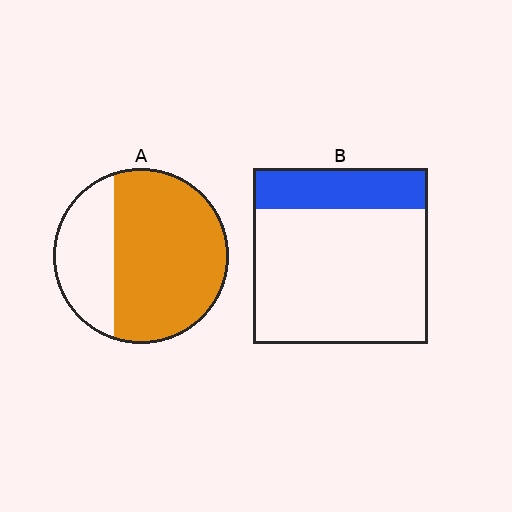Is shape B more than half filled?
No.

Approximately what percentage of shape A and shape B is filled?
A is approximately 70% and B is approximately 25%.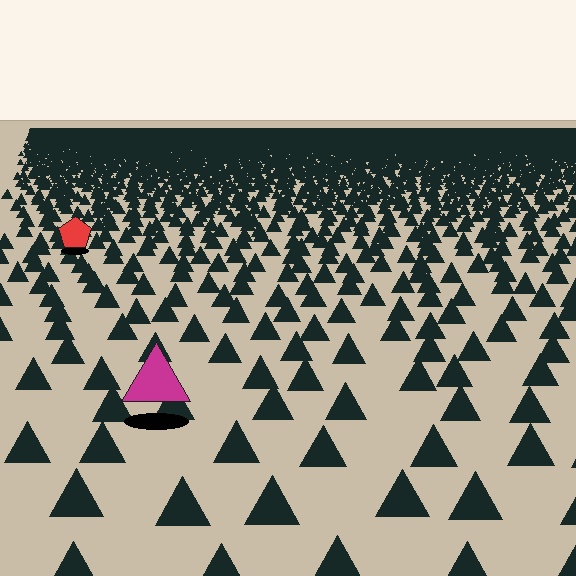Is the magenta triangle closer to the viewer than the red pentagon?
Yes. The magenta triangle is closer — you can tell from the texture gradient: the ground texture is coarser near it.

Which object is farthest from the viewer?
The red pentagon is farthest from the viewer. It appears smaller and the ground texture around it is denser.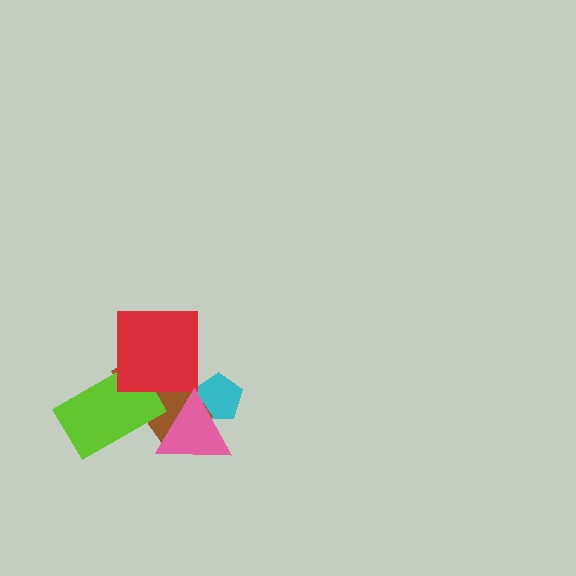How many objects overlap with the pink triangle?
2 objects overlap with the pink triangle.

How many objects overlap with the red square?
2 objects overlap with the red square.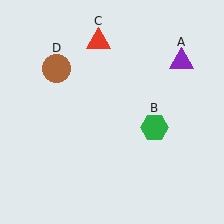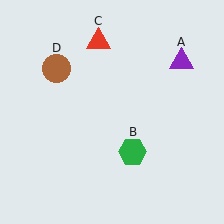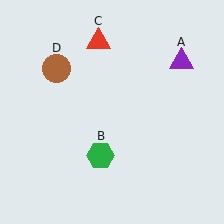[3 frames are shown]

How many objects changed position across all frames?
1 object changed position: green hexagon (object B).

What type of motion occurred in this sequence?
The green hexagon (object B) rotated clockwise around the center of the scene.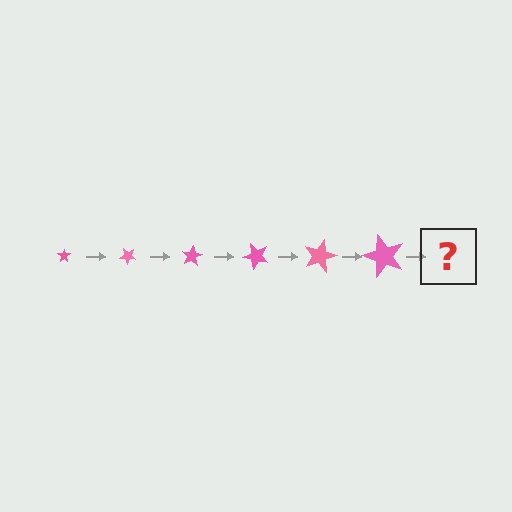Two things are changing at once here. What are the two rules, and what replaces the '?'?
The two rules are that the star grows larger each step and it rotates 40 degrees each step. The '?' should be a star, larger than the previous one and rotated 240 degrees from the start.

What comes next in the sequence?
The next element should be a star, larger than the previous one and rotated 240 degrees from the start.